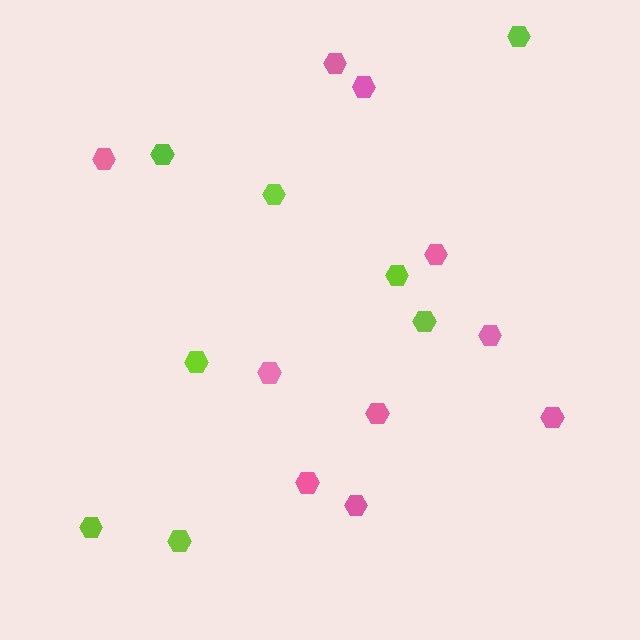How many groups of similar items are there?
There are 2 groups: one group of pink hexagons (10) and one group of lime hexagons (8).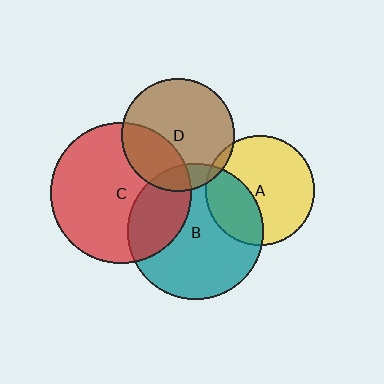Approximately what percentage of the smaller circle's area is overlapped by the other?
Approximately 5%.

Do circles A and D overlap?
Yes.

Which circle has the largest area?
Circle C (red).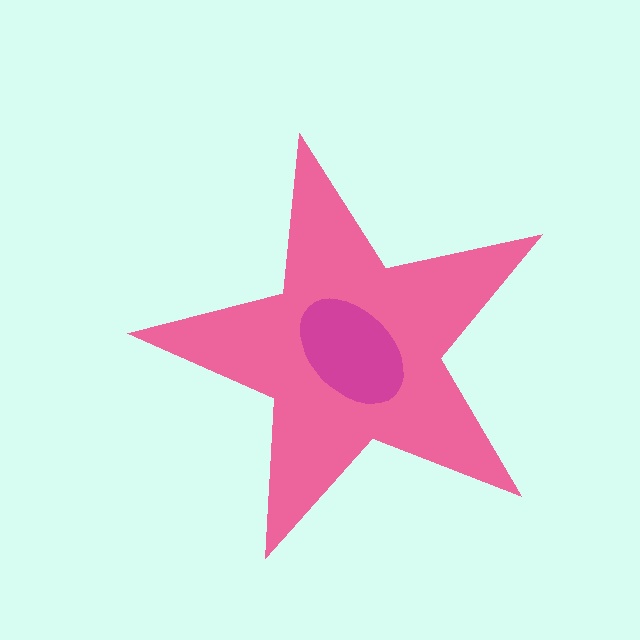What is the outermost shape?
The pink star.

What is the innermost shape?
The magenta ellipse.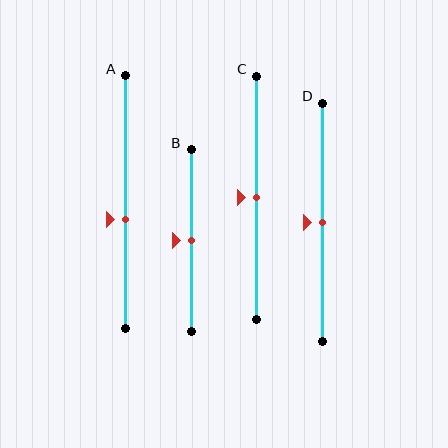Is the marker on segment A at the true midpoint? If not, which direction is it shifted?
No, the marker on segment A is shifted downward by about 7% of the segment length.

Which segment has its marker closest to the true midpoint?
Segment B has its marker closest to the true midpoint.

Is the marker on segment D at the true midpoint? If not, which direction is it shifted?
Yes, the marker on segment D is at the true midpoint.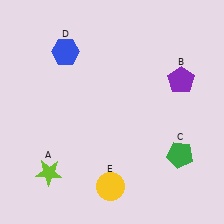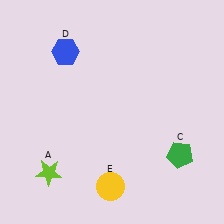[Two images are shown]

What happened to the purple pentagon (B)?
The purple pentagon (B) was removed in Image 2. It was in the top-right area of Image 1.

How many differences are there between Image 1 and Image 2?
There is 1 difference between the two images.